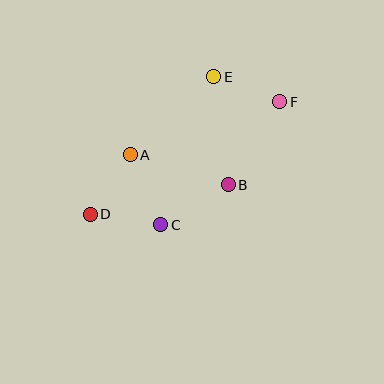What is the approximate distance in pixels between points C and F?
The distance between C and F is approximately 171 pixels.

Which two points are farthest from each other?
Points D and F are farthest from each other.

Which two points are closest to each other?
Points E and F are closest to each other.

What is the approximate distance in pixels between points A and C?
The distance between A and C is approximately 76 pixels.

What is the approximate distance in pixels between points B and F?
The distance between B and F is approximately 97 pixels.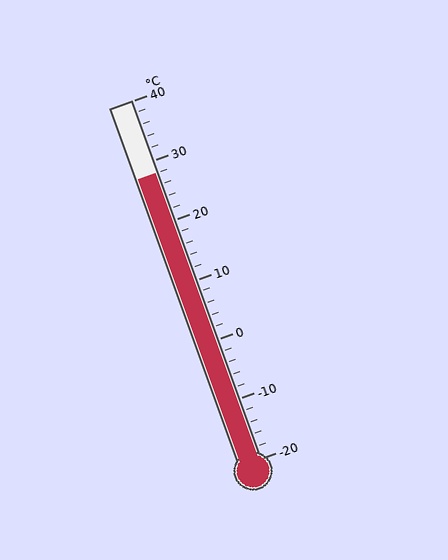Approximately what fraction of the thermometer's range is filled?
The thermometer is filled to approximately 80% of its range.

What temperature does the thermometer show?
The thermometer shows approximately 28°C.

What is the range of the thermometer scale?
The thermometer scale ranges from -20°C to 40°C.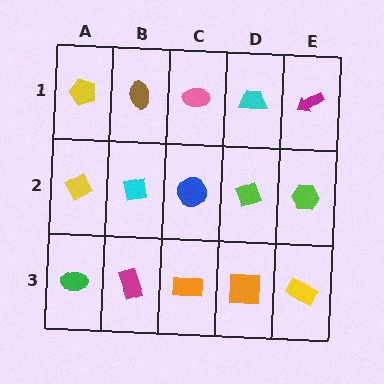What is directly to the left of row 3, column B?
A green ellipse.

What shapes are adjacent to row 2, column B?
A brown ellipse (row 1, column B), a magenta rectangle (row 3, column B), a yellow diamond (row 2, column A), a blue circle (row 2, column C).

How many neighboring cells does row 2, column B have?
4.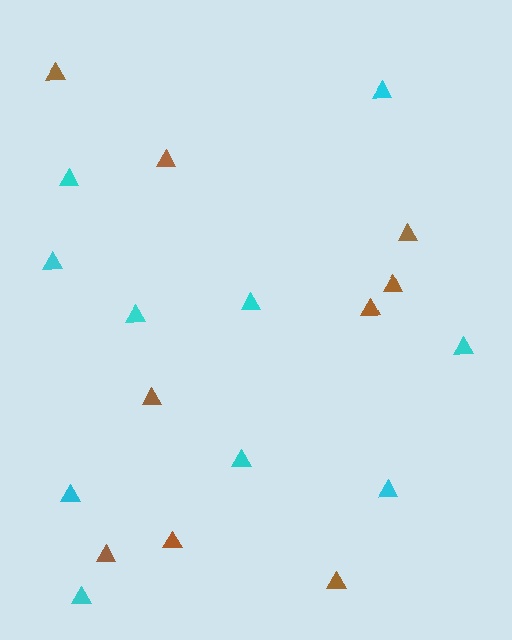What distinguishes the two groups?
There are 2 groups: one group of brown triangles (9) and one group of cyan triangles (10).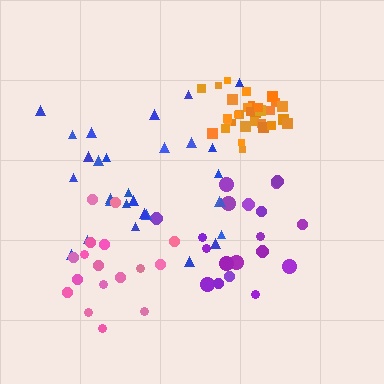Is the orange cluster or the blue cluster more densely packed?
Orange.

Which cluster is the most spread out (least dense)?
Blue.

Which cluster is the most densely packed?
Orange.